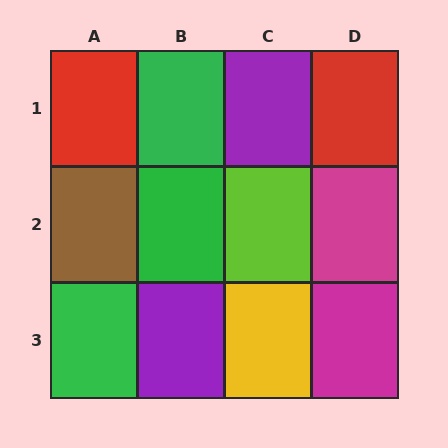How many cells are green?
3 cells are green.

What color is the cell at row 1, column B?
Green.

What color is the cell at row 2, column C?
Lime.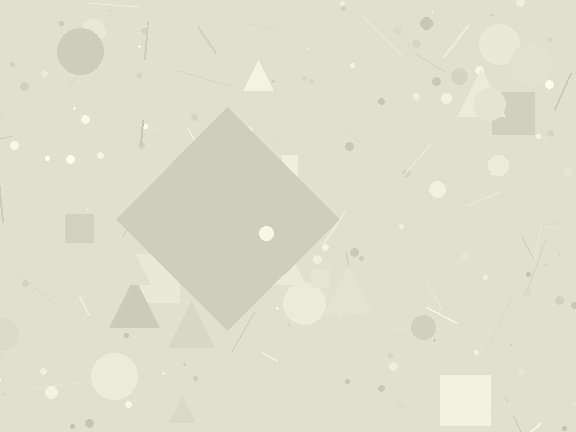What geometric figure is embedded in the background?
A diamond is embedded in the background.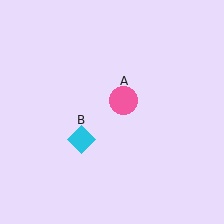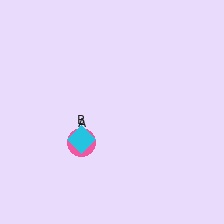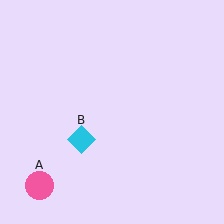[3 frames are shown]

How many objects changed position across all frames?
1 object changed position: pink circle (object A).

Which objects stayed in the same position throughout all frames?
Cyan diamond (object B) remained stationary.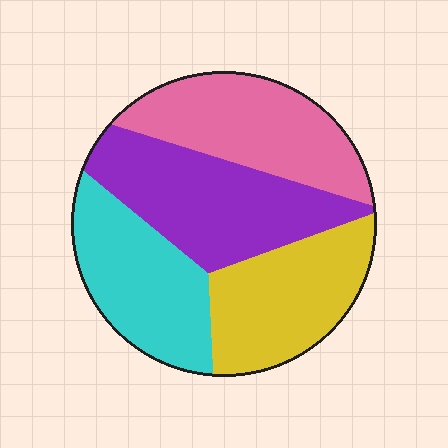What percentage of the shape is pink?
Pink takes up between a quarter and a half of the shape.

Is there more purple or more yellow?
Purple.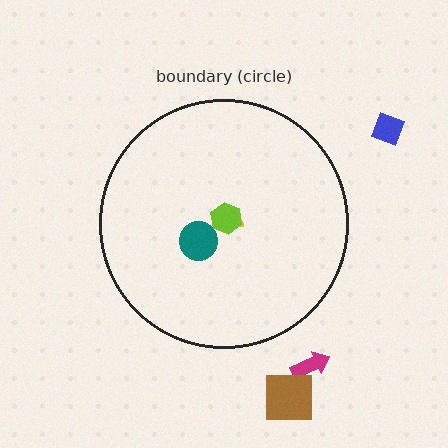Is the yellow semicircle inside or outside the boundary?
Inside.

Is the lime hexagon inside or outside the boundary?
Inside.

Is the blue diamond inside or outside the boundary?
Outside.